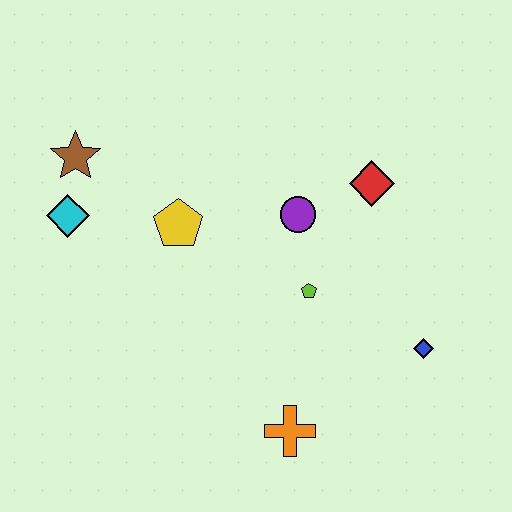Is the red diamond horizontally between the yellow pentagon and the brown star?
No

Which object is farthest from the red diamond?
The cyan diamond is farthest from the red diamond.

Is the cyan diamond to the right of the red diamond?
No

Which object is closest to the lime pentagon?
The purple circle is closest to the lime pentagon.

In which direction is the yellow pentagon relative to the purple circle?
The yellow pentagon is to the left of the purple circle.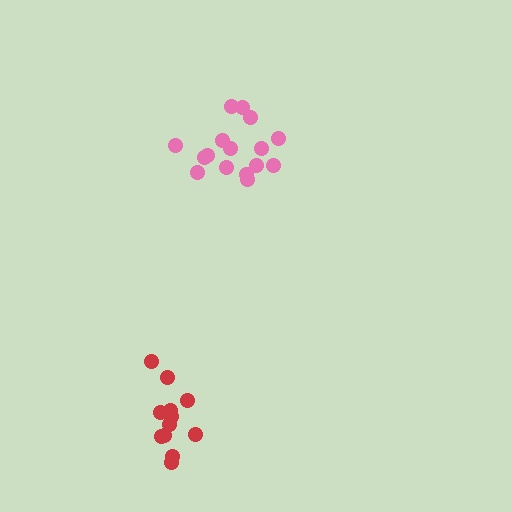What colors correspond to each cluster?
The clusters are colored: pink, red.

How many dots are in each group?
Group 1: 16 dots, Group 2: 12 dots (28 total).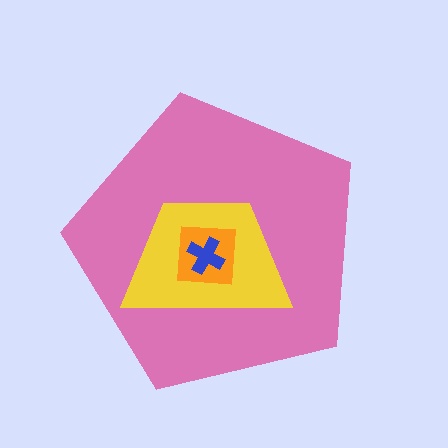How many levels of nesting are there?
4.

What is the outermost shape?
The pink pentagon.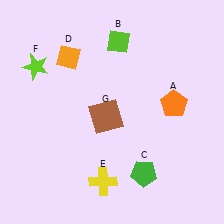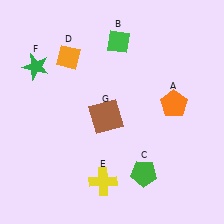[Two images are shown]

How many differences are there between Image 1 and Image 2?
There are 2 differences between the two images.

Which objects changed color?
B changed from lime to green. F changed from lime to green.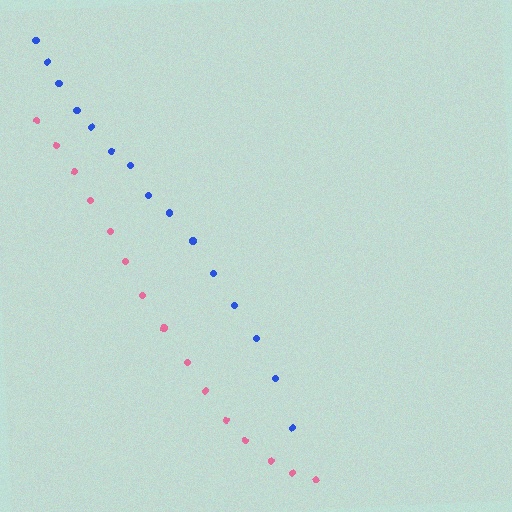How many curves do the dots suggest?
There are 2 distinct paths.